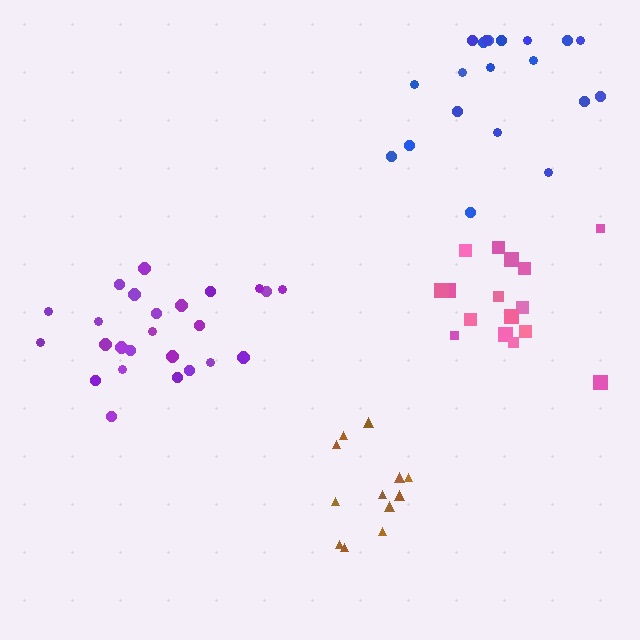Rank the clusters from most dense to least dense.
purple, pink, brown, blue.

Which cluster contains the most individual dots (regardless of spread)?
Purple (25).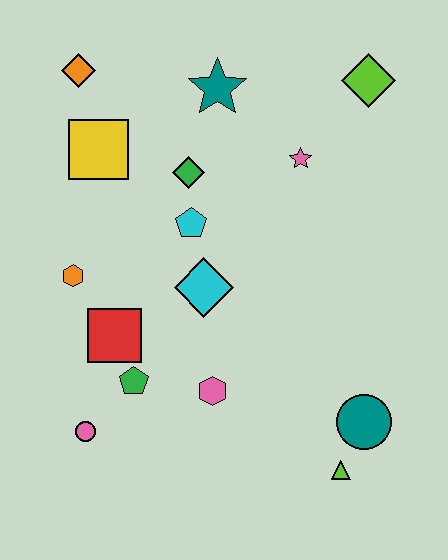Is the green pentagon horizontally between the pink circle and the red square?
No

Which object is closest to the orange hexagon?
The red square is closest to the orange hexagon.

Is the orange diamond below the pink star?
No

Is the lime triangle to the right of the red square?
Yes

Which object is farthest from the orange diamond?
The lime triangle is farthest from the orange diamond.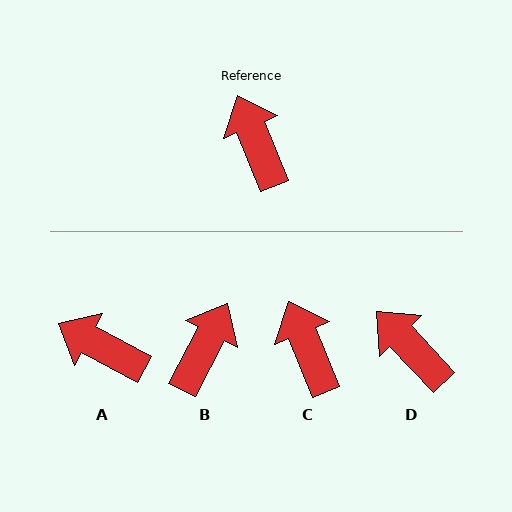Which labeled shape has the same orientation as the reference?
C.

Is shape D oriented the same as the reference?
No, it is off by about 21 degrees.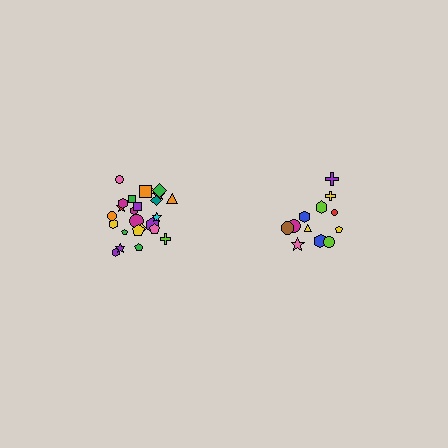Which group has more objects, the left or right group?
The left group.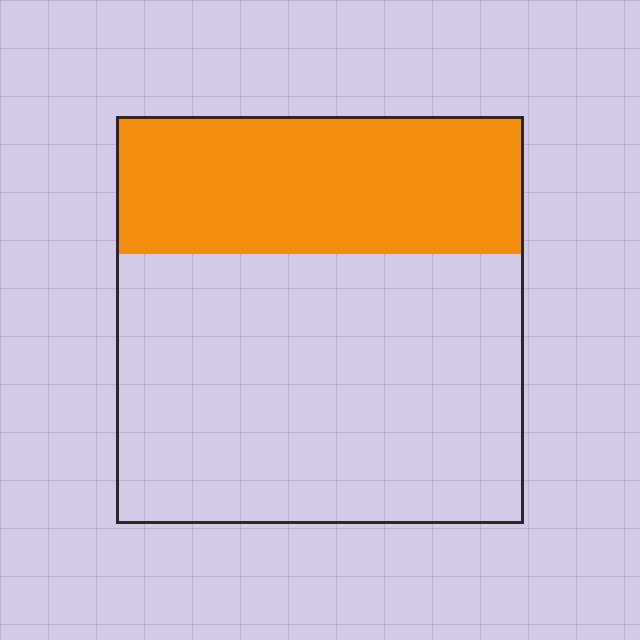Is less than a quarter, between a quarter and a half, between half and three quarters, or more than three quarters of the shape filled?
Between a quarter and a half.